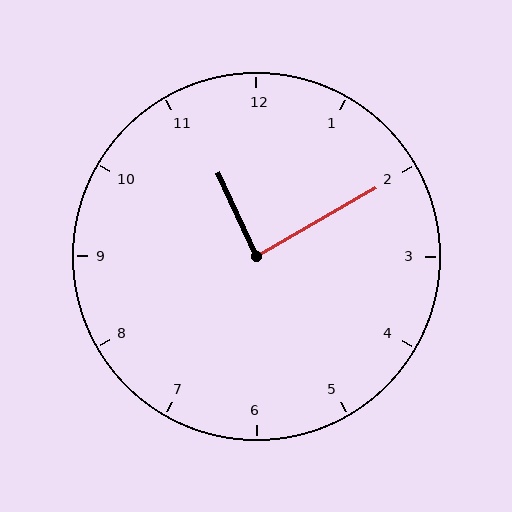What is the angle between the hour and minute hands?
Approximately 85 degrees.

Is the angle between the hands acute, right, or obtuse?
It is right.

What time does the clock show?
11:10.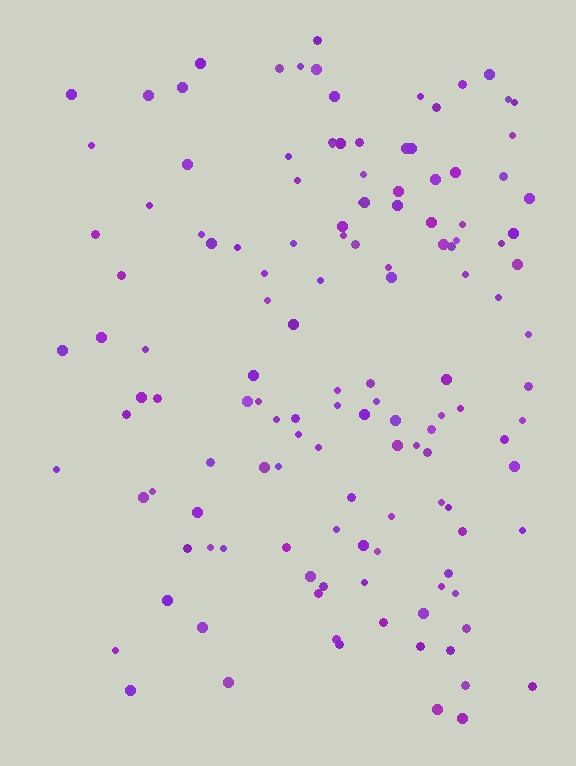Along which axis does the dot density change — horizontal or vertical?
Horizontal.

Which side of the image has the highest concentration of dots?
The right.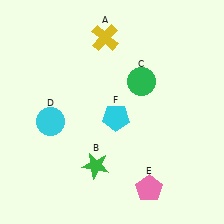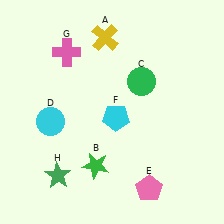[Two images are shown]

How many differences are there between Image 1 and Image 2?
There are 2 differences between the two images.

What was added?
A pink cross (G), a green star (H) were added in Image 2.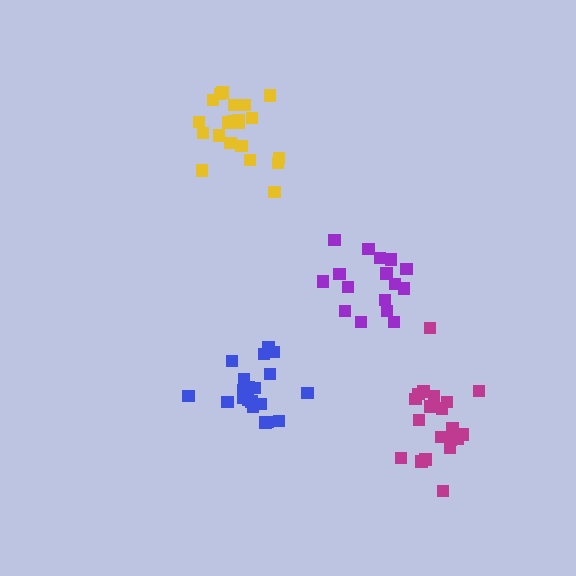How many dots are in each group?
Group 1: 16 dots, Group 2: 20 dots, Group 3: 21 dots, Group 4: 20 dots (77 total).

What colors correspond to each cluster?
The clusters are colored: purple, magenta, yellow, blue.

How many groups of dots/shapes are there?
There are 4 groups.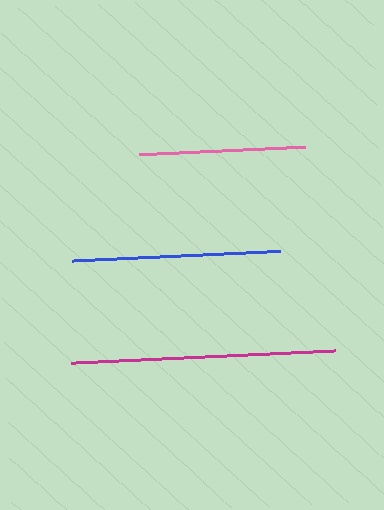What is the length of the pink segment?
The pink segment is approximately 166 pixels long.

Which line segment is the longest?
The magenta line is the longest at approximately 264 pixels.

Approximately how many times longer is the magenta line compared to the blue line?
The magenta line is approximately 1.3 times the length of the blue line.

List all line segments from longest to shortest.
From longest to shortest: magenta, blue, pink.